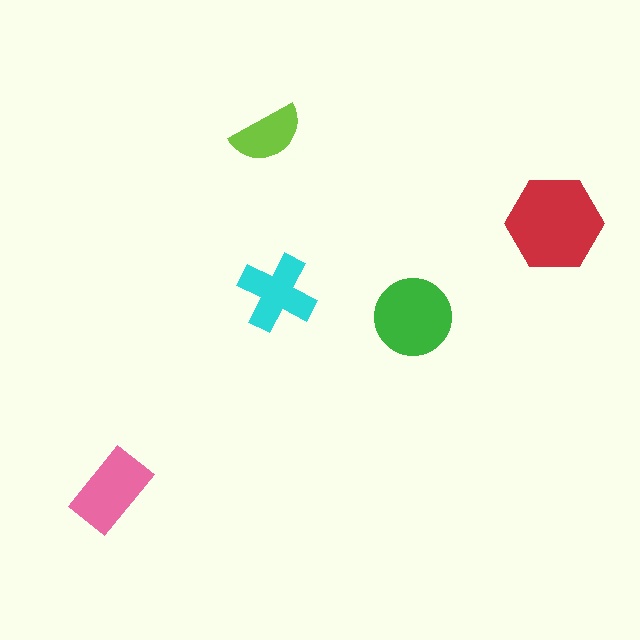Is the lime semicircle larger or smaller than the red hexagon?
Smaller.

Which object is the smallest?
The lime semicircle.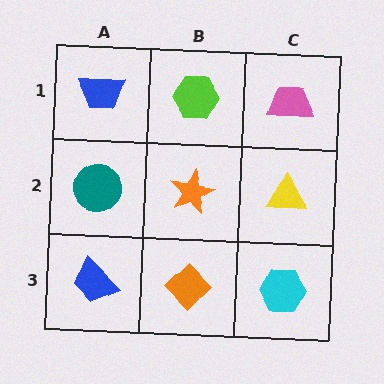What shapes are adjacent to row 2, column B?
A lime hexagon (row 1, column B), an orange diamond (row 3, column B), a teal circle (row 2, column A), a yellow triangle (row 2, column C).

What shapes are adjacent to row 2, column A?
A blue trapezoid (row 1, column A), a blue trapezoid (row 3, column A), an orange star (row 2, column B).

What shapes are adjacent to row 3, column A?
A teal circle (row 2, column A), an orange diamond (row 3, column B).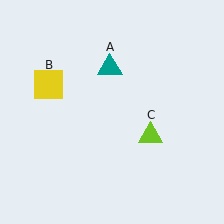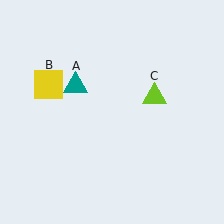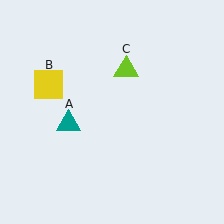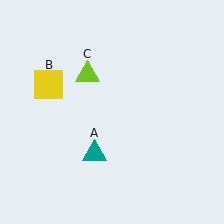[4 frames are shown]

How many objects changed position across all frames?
2 objects changed position: teal triangle (object A), lime triangle (object C).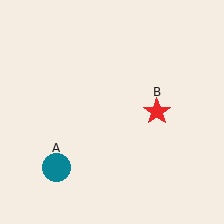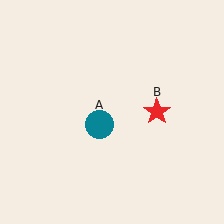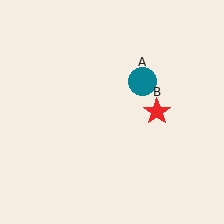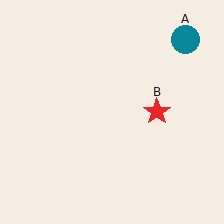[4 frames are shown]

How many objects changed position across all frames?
1 object changed position: teal circle (object A).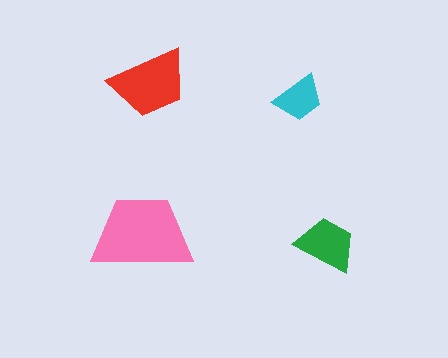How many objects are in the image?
There are 4 objects in the image.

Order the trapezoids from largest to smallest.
the pink one, the red one, the green one, the cyan one.